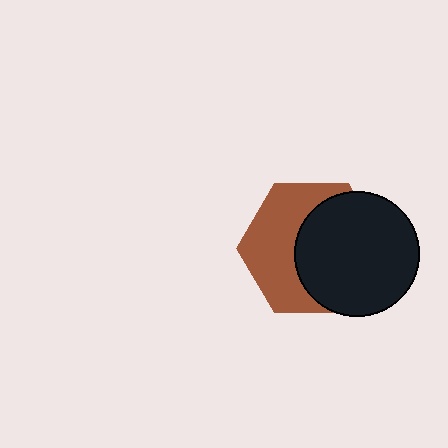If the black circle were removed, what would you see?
You would see the complete brown hexagon.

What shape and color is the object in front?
The object in front is a black circle.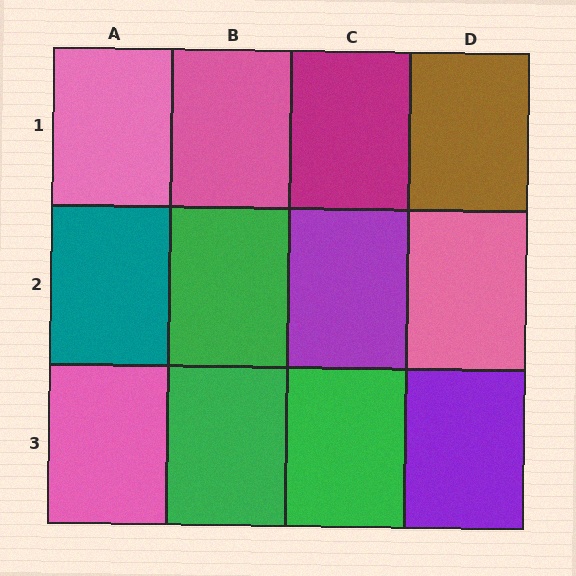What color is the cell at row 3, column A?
Pink.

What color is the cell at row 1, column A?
Pink.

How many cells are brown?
1 cell is brown.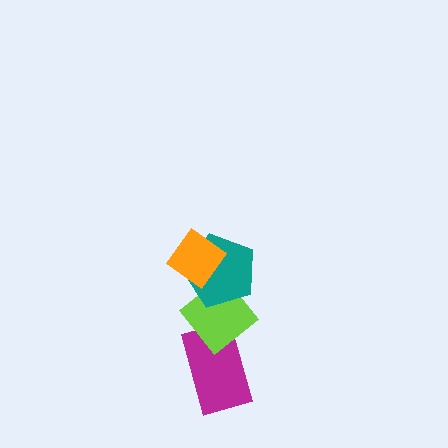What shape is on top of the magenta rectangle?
The lime diamond is on top of the magenta rectangle.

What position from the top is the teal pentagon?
The teal pentagon is 2nd from the top.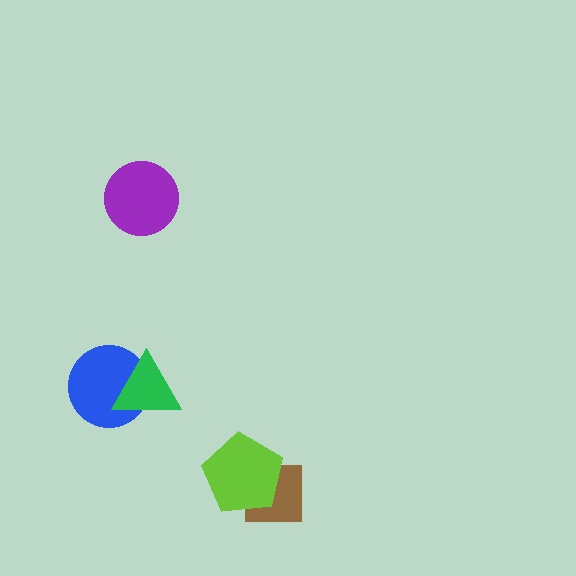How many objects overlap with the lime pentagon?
1 object overlaps with the lime pentagon.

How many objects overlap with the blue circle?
1 object overlaps with the blue circle.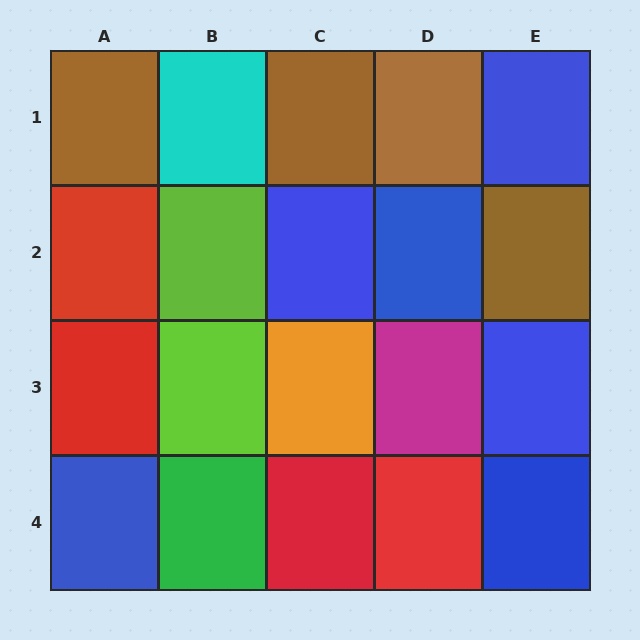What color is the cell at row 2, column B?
Lime.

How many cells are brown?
4 cells are brown.